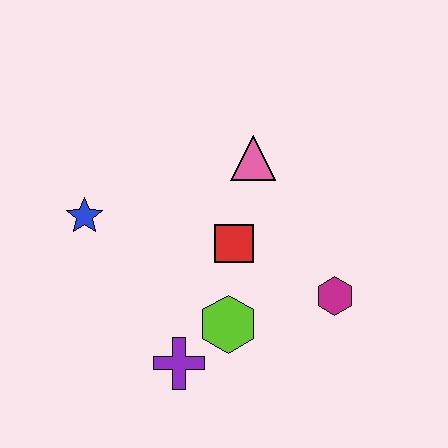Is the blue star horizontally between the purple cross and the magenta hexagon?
No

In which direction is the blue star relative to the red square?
The blue star is to the left of the red square.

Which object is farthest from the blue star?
The magenta hexagon is farthest from the blue star.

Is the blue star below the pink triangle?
Yes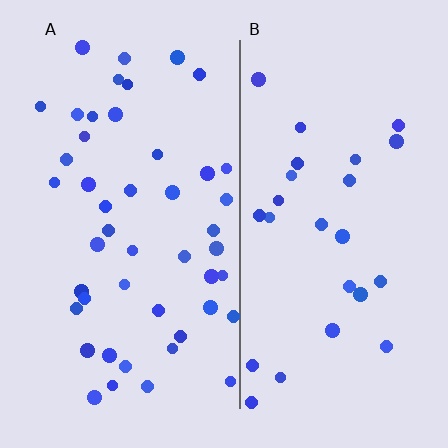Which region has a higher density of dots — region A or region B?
A (the left).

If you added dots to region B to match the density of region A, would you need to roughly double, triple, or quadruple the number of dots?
Approximately double.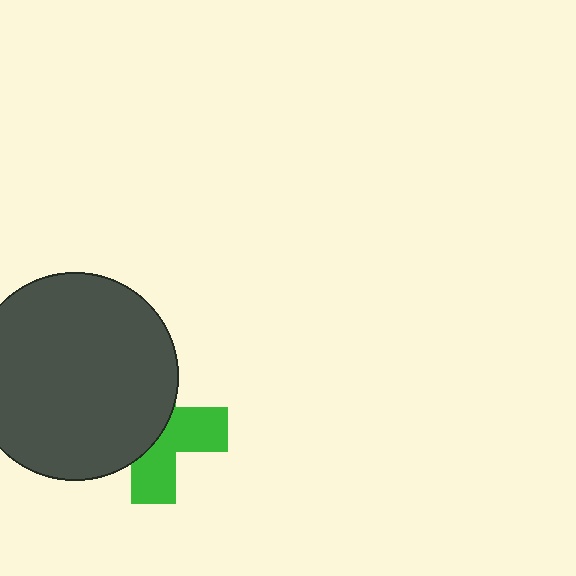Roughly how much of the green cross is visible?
About half of it is visible (roughly 45%).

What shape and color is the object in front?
The object in front is a dark gray circle.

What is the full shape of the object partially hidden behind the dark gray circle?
The partially hidden object is a green cross.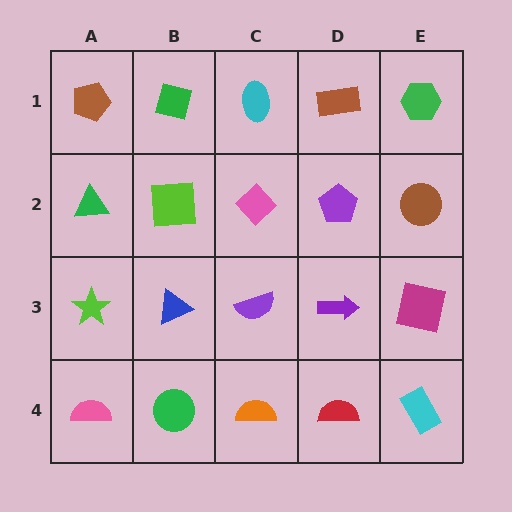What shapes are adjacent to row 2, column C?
A cyan ellipse (row 1, column C), a purple semicircle (row 3, column C), a lime square (row 2, column B), a purple pentagon (row 2, column D).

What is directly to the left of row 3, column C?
A blue triangle.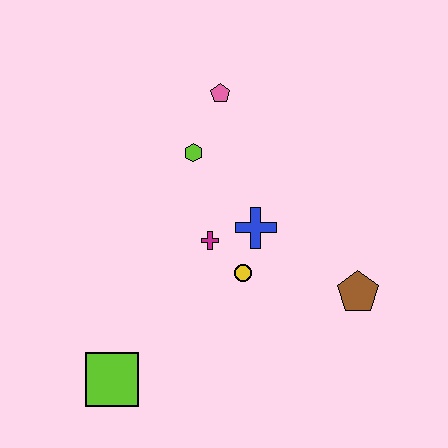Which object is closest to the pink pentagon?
The lime hexagon is closest to the pink pentagon.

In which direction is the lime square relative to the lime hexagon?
The lime square is below the lime hexagon.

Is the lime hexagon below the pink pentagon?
Yes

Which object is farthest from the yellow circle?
The pink pentagon is farthest from the yellow circle.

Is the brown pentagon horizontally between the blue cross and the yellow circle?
No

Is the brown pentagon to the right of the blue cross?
Yes